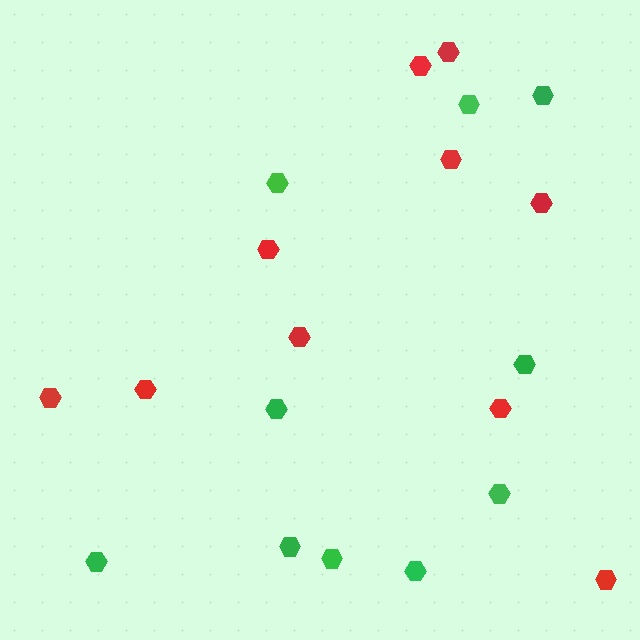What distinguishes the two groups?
There are 2 groups: one group of green hexagons (10) and one group of red hexagons (10).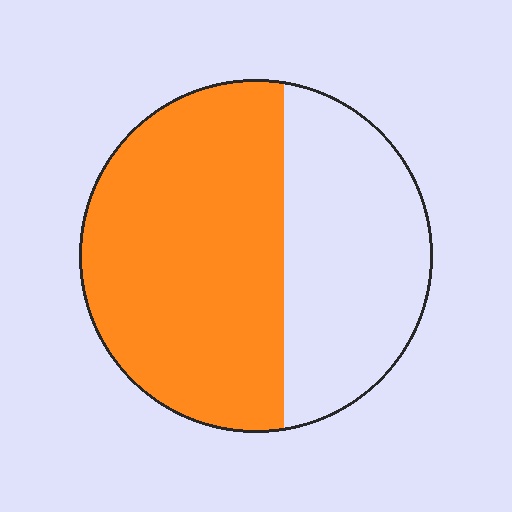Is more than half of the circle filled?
Yes.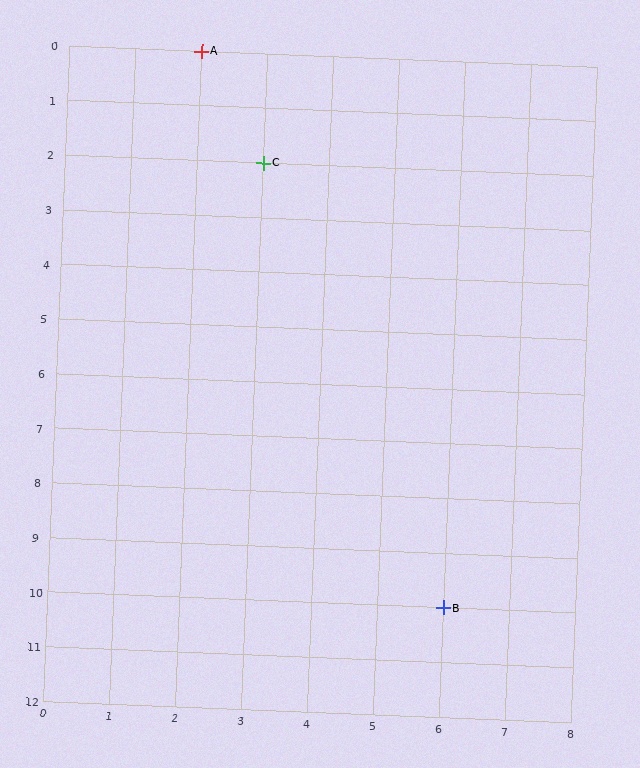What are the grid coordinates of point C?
Point C is at grid coordinates (3, 2).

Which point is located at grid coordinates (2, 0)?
Point A is at (2, 0).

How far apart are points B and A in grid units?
Points B and A are 4 columns and 10 rows apart (about 10.8 grid units diagonally).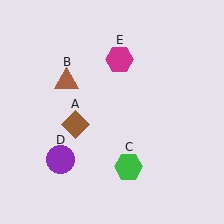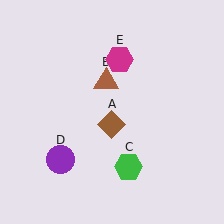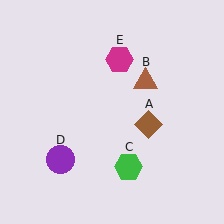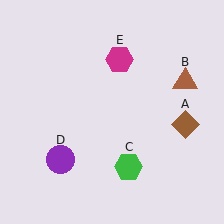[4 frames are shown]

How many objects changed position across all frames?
2 objects changed position: brown diamond (object A), brown triangle (object B).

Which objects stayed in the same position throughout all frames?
Green hexagon (object C) and purple circle (object D) and magenta hexagon (object E) remained stationary.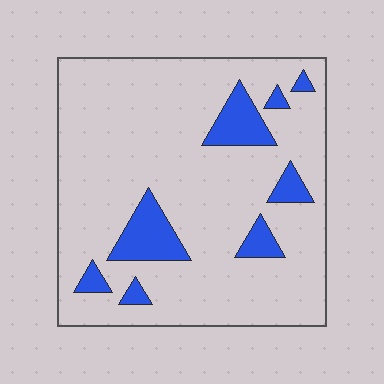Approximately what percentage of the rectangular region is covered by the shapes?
Approximately 15%.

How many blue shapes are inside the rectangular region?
8.